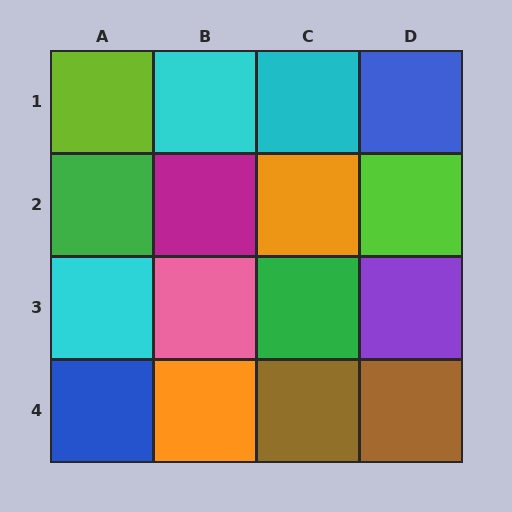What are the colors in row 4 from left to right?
Blue, orange, brown, brown.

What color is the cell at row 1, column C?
Cyan.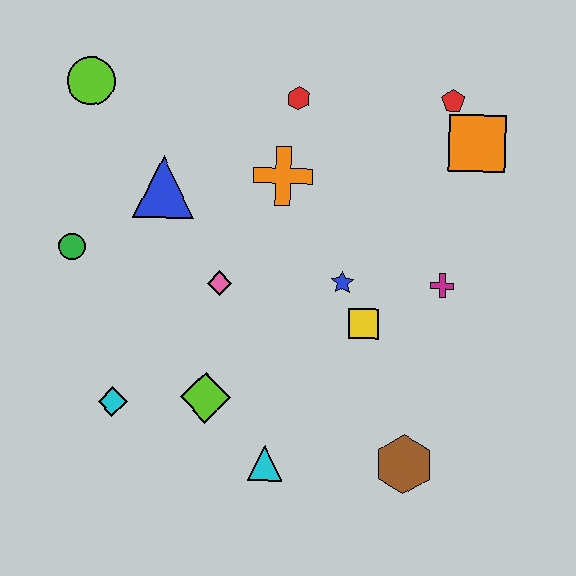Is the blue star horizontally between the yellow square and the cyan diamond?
Yes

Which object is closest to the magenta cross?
The yellow square is closest to the magenta cross.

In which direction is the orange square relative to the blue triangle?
The orange square is to the right of the blue triangle.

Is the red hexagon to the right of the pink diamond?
Yes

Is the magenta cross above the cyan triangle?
Yes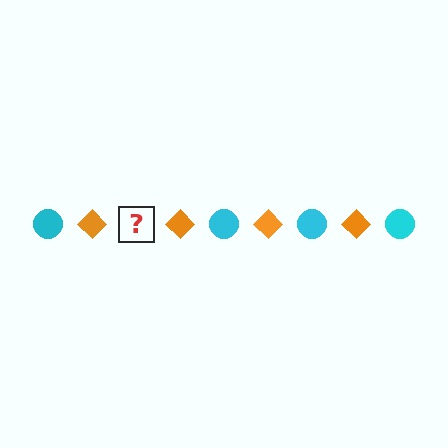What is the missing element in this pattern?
The missing element is a cyan circle.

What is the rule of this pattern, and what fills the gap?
The rule is that the pattern alternates between cyan circle and orange diamond. The gap should be filled with a cyan circle.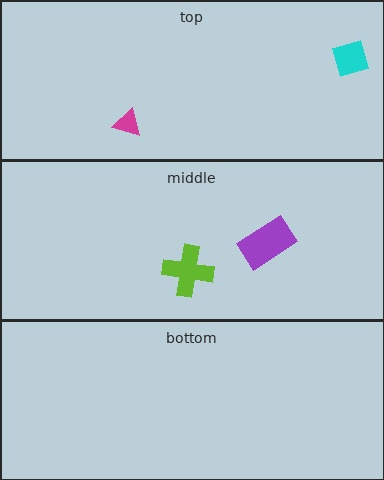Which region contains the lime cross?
The middle region.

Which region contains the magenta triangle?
The top region.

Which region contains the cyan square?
The top region.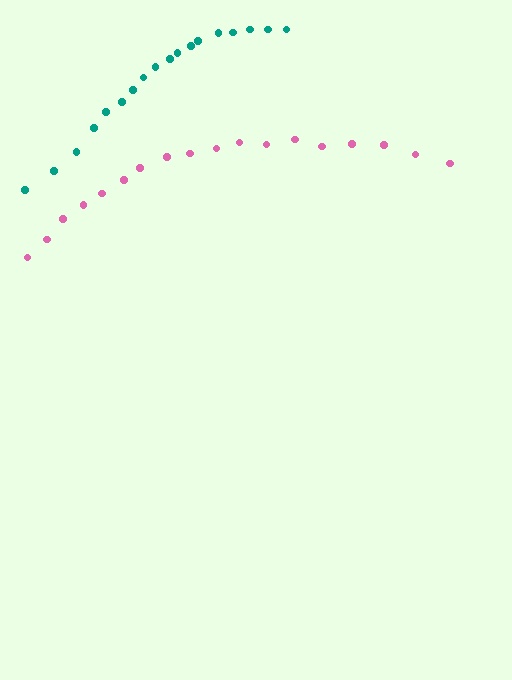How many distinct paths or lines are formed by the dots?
There are 2 distinct paths.